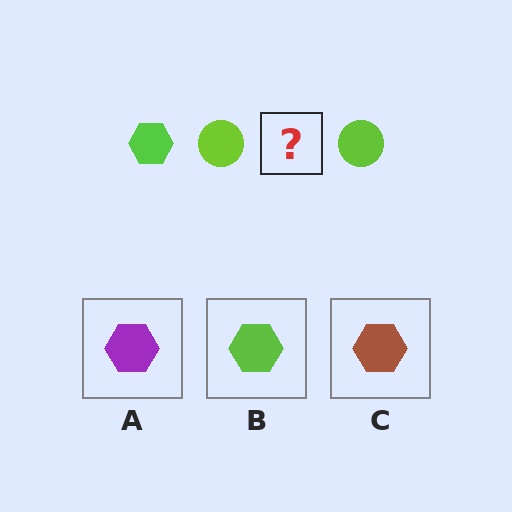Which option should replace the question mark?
Option B.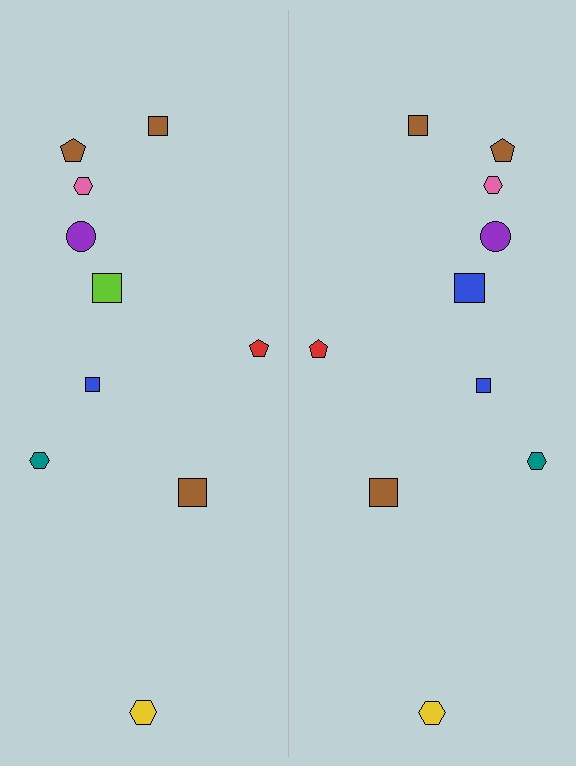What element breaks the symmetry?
The blue square on the right side breaks the symmetry — its mirror counterpart is lime.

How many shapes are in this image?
There are 20 shapes in this image.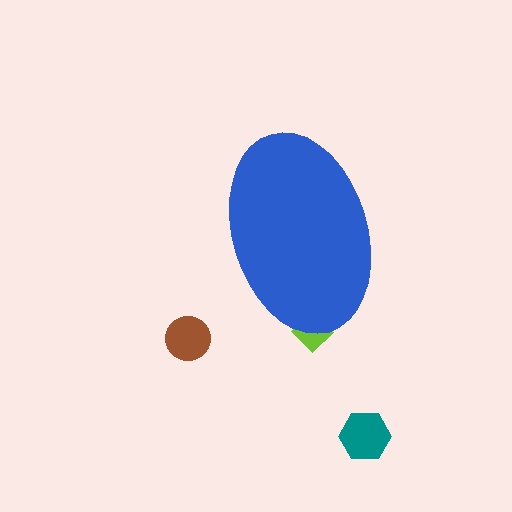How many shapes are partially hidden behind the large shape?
1 shape is partially hidden.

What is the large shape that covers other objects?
A blue ellipse.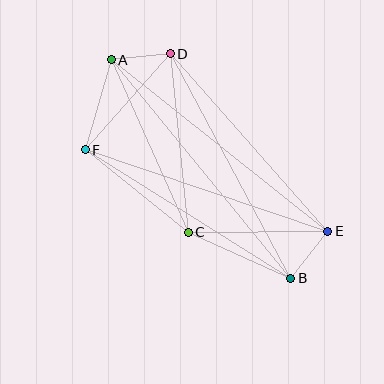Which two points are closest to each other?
Points A and D are closest to each other.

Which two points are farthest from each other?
Points A and B are farthest from each other.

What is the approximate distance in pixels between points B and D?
The distance between B and D is approximately 255 pixels.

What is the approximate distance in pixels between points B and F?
The distance between B and F is approximately 242 pixels.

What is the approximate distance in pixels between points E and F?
The distance between E and F is approximately 256 pixels.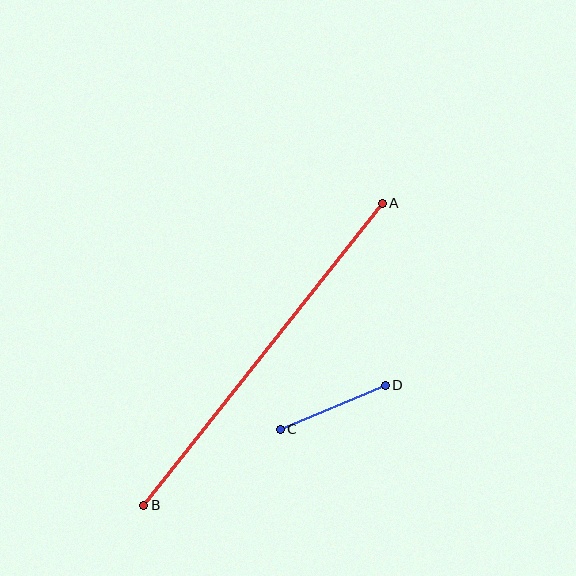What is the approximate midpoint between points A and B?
The midpoint is at approximately (263, 354) pixels.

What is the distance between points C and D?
The distance is approximately 114 pixels.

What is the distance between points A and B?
The distance is approximately 385 pixels.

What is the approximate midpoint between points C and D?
The midpoint is at approximately (333, 407) pixels.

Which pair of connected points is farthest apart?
Points A and B are farthest apart.